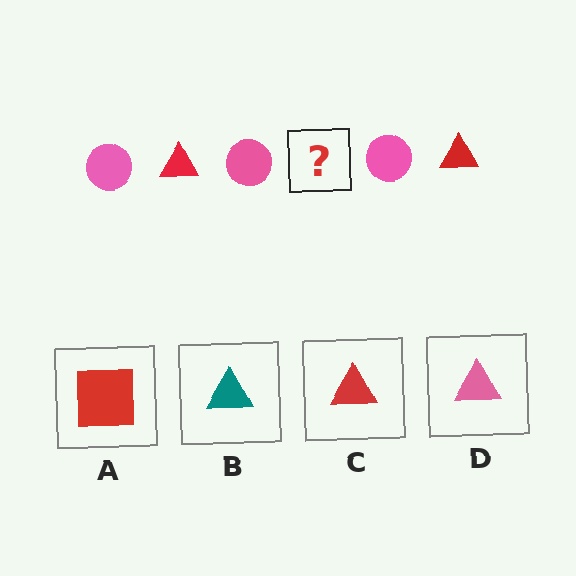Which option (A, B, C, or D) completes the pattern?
C.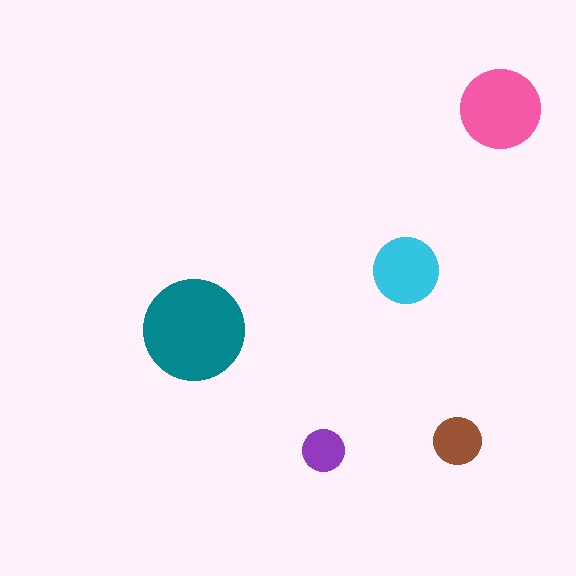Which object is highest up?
The pink circle is topmost.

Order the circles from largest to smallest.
the teal one, the pink one, the cyan one, the brown one, the purple one.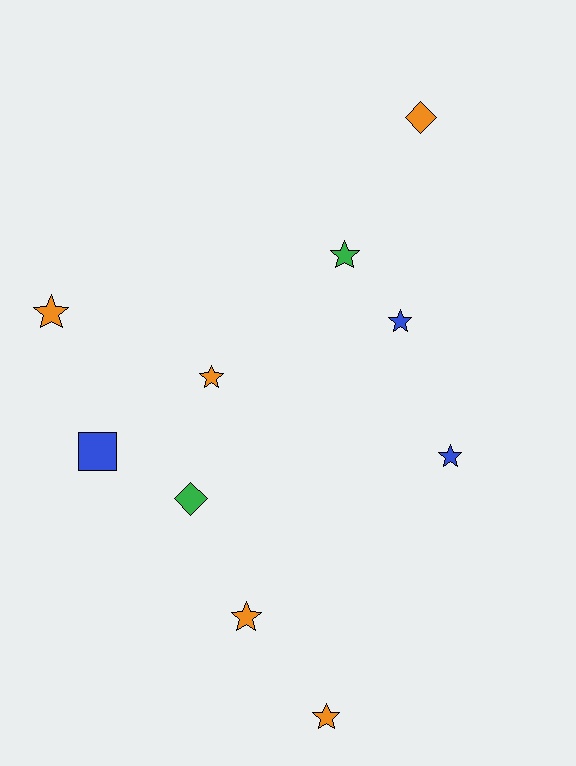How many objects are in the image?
There are 10 objects.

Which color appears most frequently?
Orange, with 5 objects.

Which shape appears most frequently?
Star, with 7 objects.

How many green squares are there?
There are no green squares.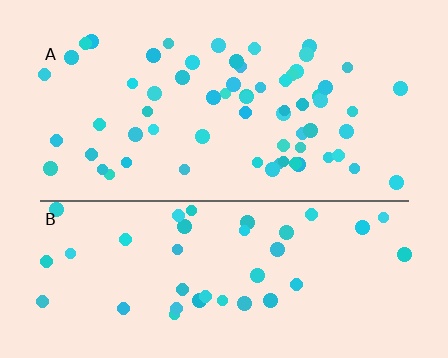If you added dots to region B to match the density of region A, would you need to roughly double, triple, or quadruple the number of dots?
Approximately double.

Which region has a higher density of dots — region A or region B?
A (the top).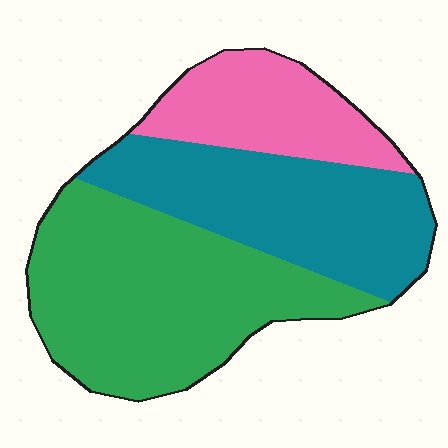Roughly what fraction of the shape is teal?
Teal takes up about one third (1/3) of the shape.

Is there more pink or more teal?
Teal.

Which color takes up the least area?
Pink, at roughly 20%.